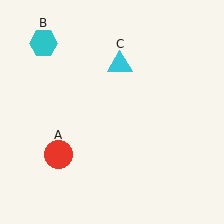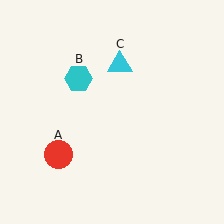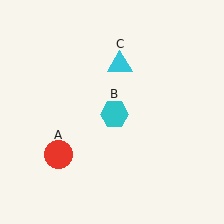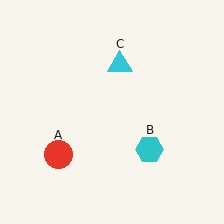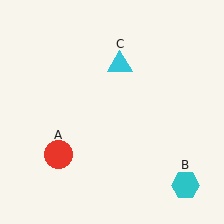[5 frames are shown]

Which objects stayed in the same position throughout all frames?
Red circle (object A) and cyan triangle (object C) remained stationary.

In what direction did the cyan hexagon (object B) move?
The cyan hexagon (object B) moved down and to the right.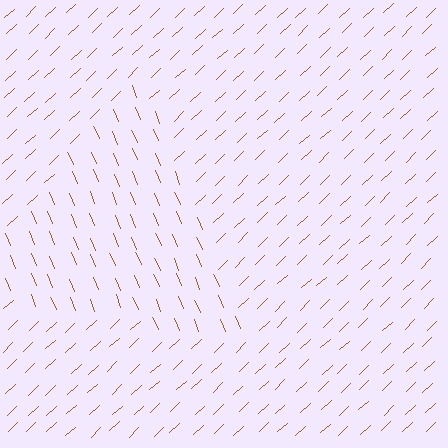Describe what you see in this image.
The image is filled with small brown line segments. A triangle region in the image has lines oriented differently from the surrounding lines, creating a visible texture boundary.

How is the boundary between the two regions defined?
The boundary is defined purely by a change in line orientation (approximately 70 degrees difference). All lines are the same color and thickness.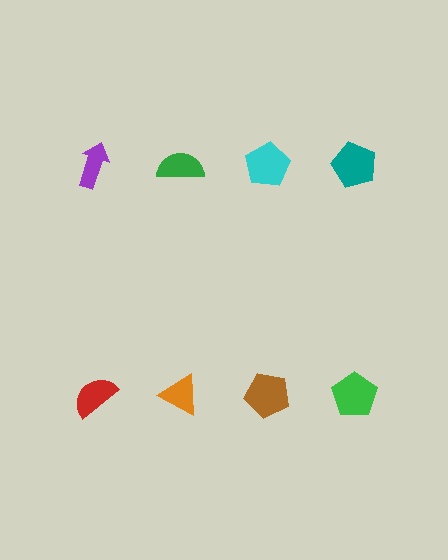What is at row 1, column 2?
A green semicircle.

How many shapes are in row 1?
4 shapes.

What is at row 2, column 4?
A green pentagon.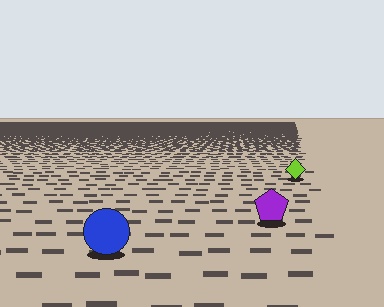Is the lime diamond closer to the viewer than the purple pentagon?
No. The purple pentagon is closer — you can tell from the texture gradient: the ground texture is coarser near it.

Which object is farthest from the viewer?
The lime diamond is farthest from the viewer. It appears smaller and the ground texture around it is denser.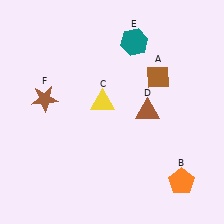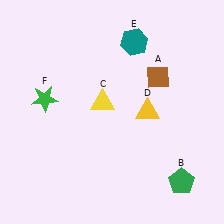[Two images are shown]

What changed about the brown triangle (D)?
In Image 1, D is brown. In Image 2, it changed to yellow.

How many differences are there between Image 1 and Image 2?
There are 3 differences between the two images.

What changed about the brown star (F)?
In Image 1, F is brown. In Image 2, it changed to green.